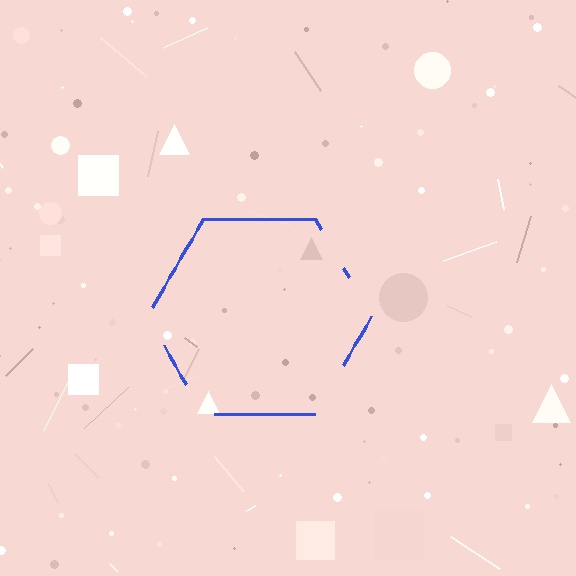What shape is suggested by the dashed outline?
The dashed outline suggests a hexagon.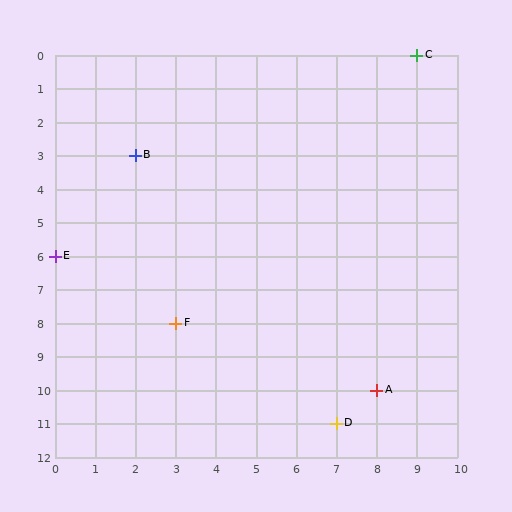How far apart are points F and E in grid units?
Points F and E are 3 columns and 2 rows apart (about 3.6 grid units diagonally).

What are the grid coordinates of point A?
Point A is at grid coordinates (8, 10).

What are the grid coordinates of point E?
Point E is at grid coordinates (0, 6).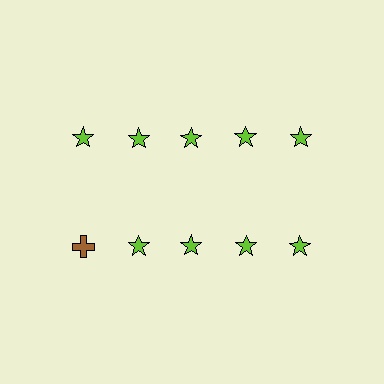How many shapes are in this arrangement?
There are 10 shapes arranged in a grid pattern.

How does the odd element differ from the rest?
It differs in both color (brown instead of lime) and shape (cross instead of star).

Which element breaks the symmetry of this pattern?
The brown cross in the second row, leftmost column breaks the symmetry. All other shapes are lime stars.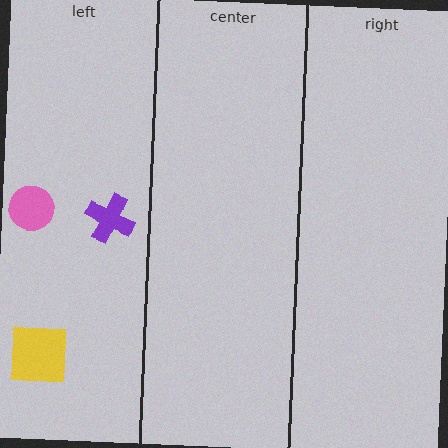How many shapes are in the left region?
3.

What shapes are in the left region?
The purple cross, the pink circle, the yellow square.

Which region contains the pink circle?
The left region.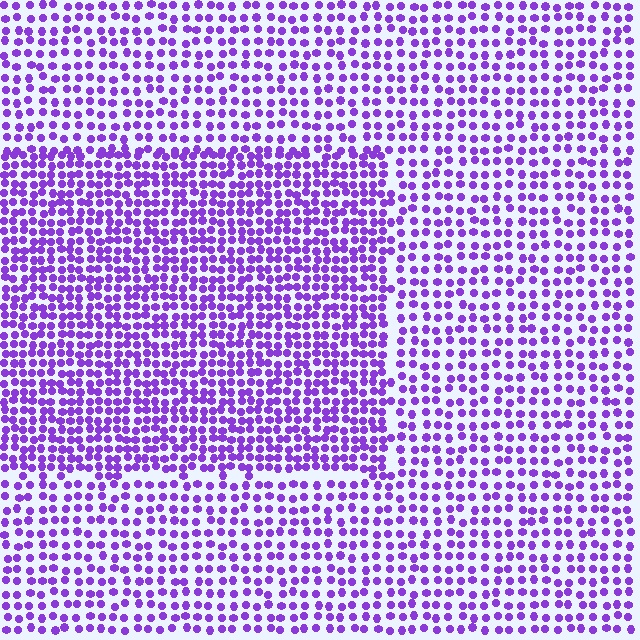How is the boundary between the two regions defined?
The boundary is defined by a change in element density (approximately 1.6x ratio). All elements are the same color, size, and shape.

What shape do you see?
I see a rectangle.